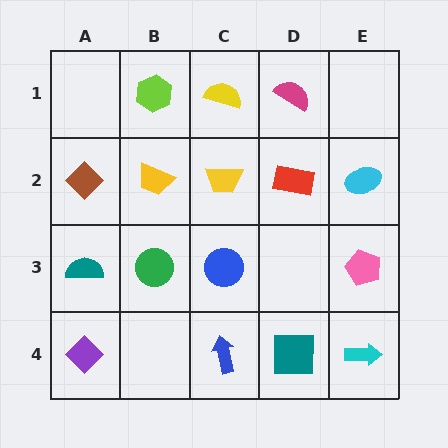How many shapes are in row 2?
5 shapes.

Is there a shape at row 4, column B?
No, that cell is empty.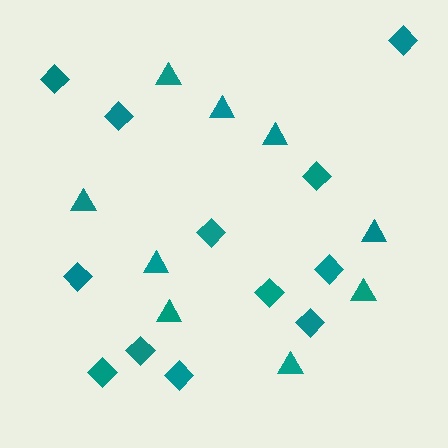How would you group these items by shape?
There are 2 groups: one group of triangles (9) and one group of diamonds (12).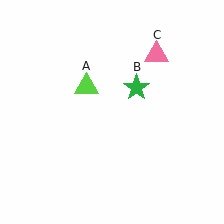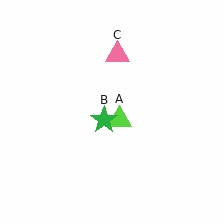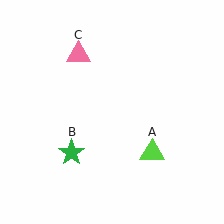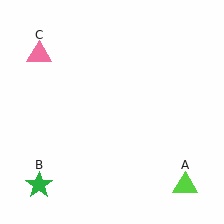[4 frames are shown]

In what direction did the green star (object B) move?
The green star (object B) moved down and to the left.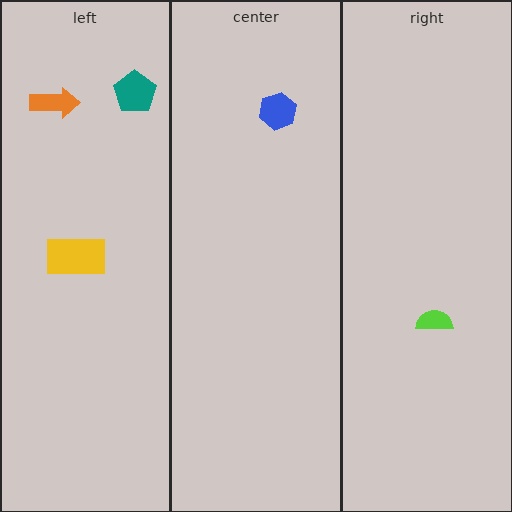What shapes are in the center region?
The blue hexagon.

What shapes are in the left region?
The orange arrow, the yellow rectangle, the teal pentagon.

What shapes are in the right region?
The lime semicircle.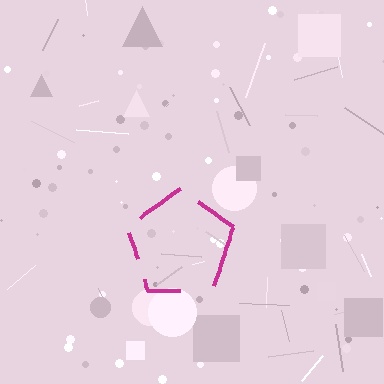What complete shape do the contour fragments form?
The contour fragments form a pentagon.